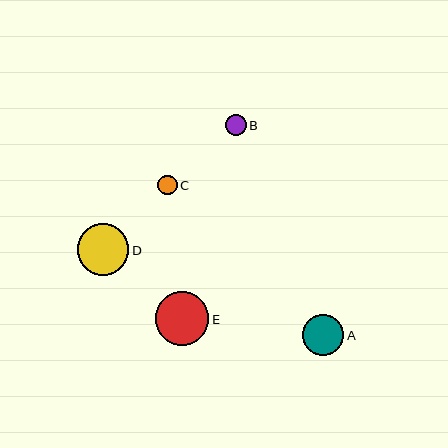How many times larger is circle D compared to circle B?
Circle D is approximately 2.5 times the size of circle B.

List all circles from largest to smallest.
From largest to smallest: E, D, A, B, C.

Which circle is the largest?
Circle E is the largest with a size of approximately 53 pixels.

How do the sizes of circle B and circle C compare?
Circle B and circle C are approximately the same size.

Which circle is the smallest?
Circle C is the smallest with a size of approximately 20 pixels.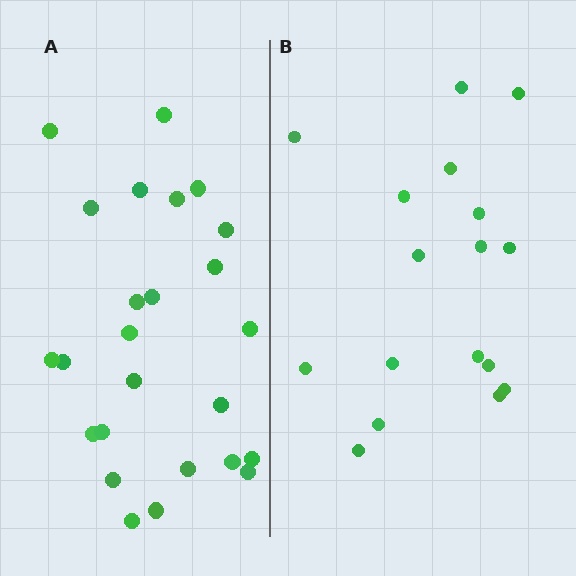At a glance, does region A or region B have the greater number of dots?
Region A (the left region) has more dots.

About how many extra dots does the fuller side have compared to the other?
Region A has roughly 8 or so more dots than region B.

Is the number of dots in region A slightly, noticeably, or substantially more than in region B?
Region A has substantially more. The ratio is roughly 1.5 to 1.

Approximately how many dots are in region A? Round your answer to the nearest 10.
About 20 dots. (The exact count is 25, which rounds to 20.)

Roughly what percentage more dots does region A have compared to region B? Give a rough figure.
About 45% more.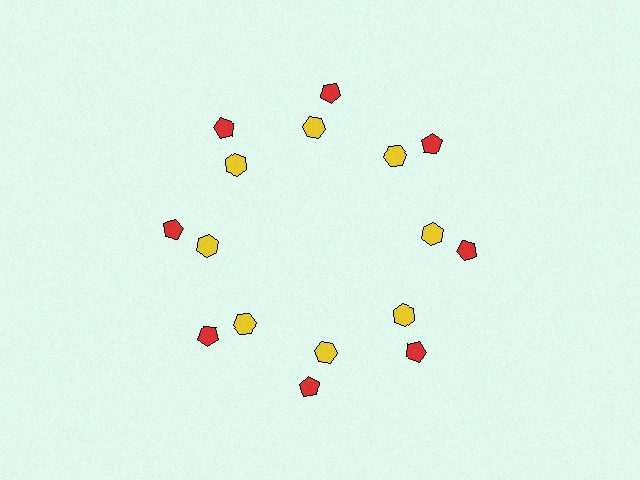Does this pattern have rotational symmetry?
Yes, this pattern has 8-fold rotational symmetry. It looks the same after rotating 45 degrees around the center.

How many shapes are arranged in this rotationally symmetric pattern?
There are 16 shapes, arranged in 8 groups of 2.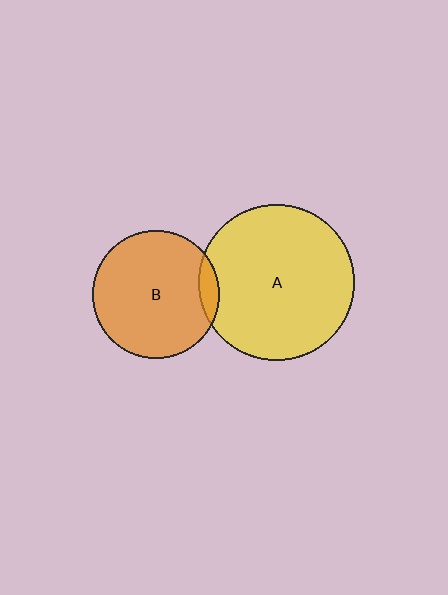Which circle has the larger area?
Circle A (yellow).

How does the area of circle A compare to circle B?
Approximately 1.5 times.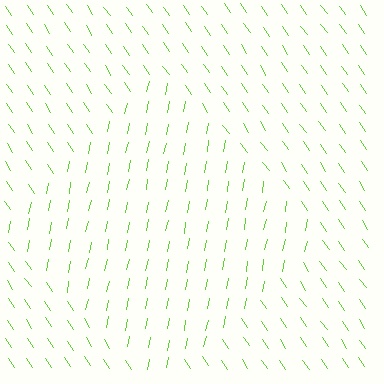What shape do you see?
I see a diamond.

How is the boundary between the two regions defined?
The boundary is defined purely by a change in line orientation (approximately 45 degrees difference). All lines are the same color and thickness.